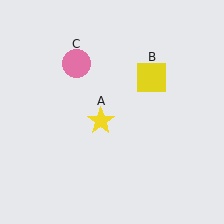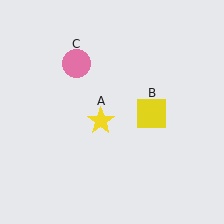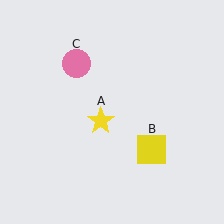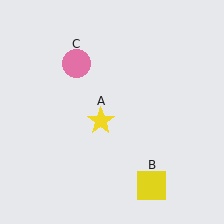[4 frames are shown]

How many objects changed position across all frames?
1 object changed position: yellow square (object B).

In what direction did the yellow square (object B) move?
The yellow square (object B) moved down.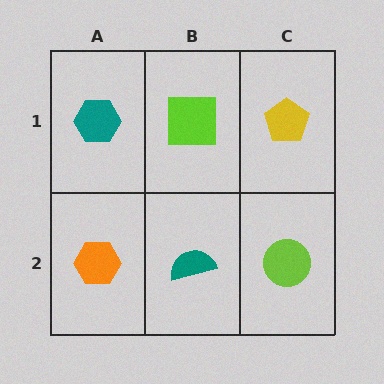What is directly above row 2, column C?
A yellow pentagon.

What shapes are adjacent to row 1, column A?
An orange hexagon (row 2, column A), a lime square (row 1, column B).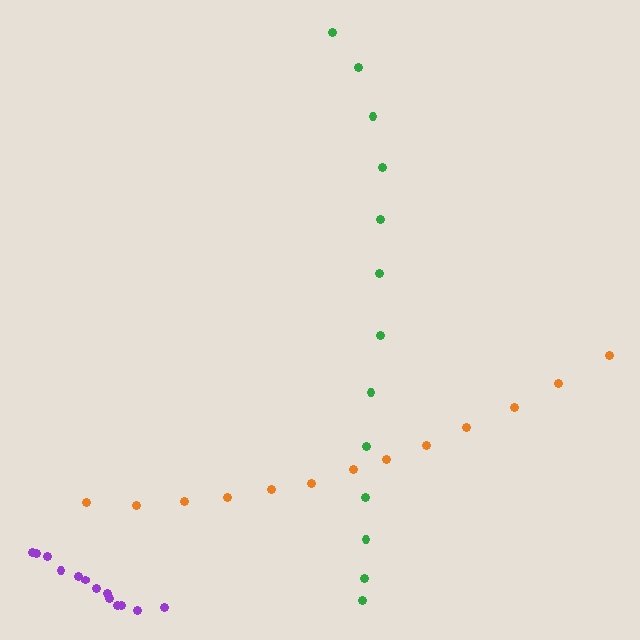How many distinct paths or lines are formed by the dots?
There are 3 distinct paths.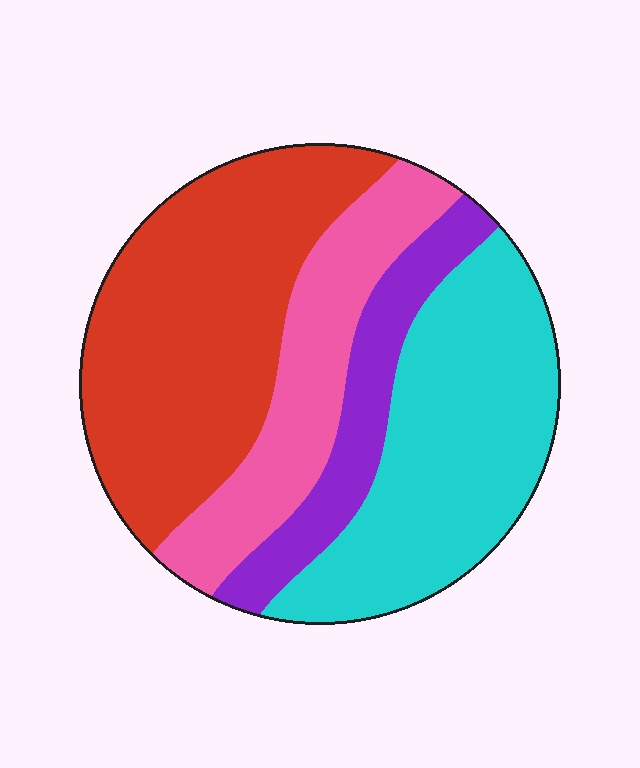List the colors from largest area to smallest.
From largest to smallest: red, cyan, pink, purple.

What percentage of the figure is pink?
Pink covers about 20% of the figure.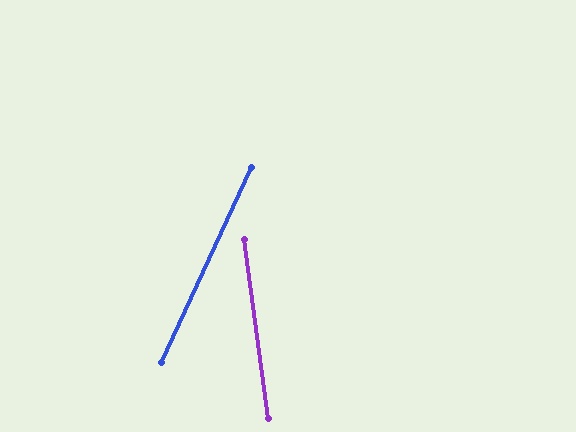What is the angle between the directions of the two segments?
Approximately 32 degrees.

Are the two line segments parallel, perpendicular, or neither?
Neither parallel nor perpendicular — they differ by about 32°.